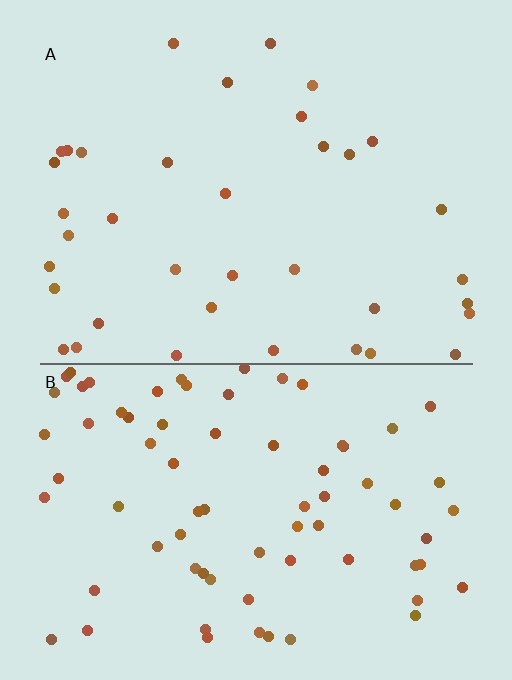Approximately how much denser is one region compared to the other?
Approximately 2.0× — region B over region A.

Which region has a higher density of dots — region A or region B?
B (the bottom).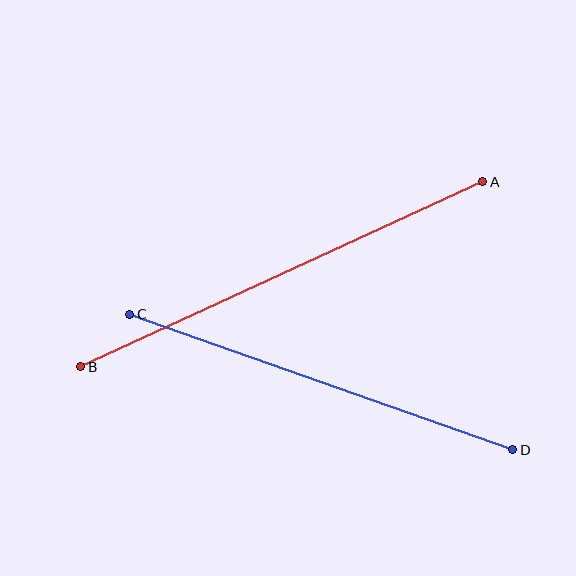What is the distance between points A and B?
The distance is approximately 442 pixels.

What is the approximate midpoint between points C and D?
The midpoint is at approximately (321, 382) pixels.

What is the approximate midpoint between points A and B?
The midpoint is at approximately (282, 274) pixels.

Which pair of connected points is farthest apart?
Points A and B are farthest apart.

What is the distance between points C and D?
The distance is approximately 406 pixels.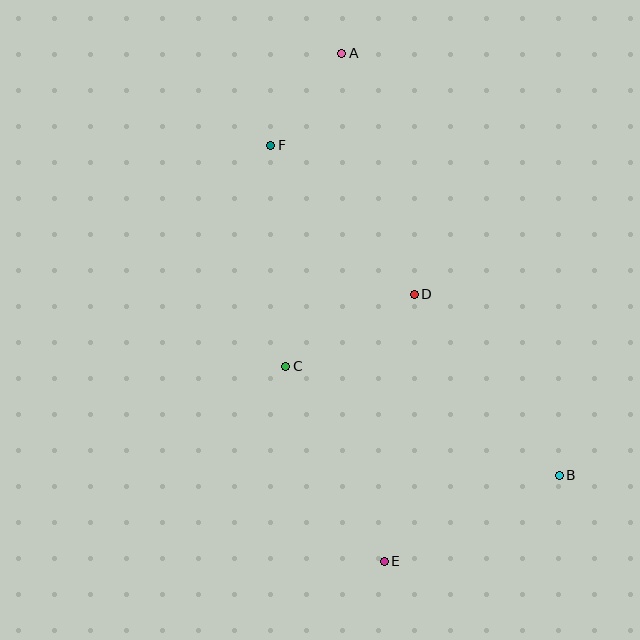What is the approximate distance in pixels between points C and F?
The distance between C and F is approximately 221 pixels.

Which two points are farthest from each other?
Points A and E are farthest from each other.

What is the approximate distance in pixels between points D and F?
The distance between D and F is approximately 207 pixels.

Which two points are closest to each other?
Points A and F are closest to each other.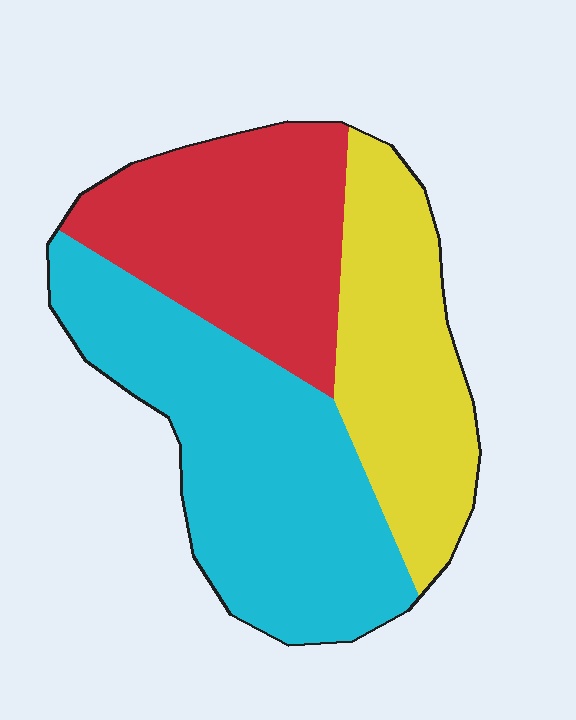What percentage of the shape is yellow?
Yellow covers 28% of the shape.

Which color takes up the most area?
Cyan, at roughly 40%.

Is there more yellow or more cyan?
Cyan.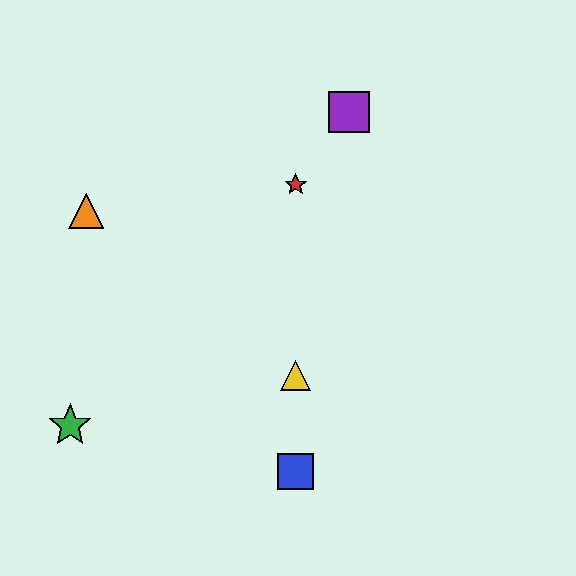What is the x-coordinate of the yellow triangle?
The yellow triangle is at x≈296.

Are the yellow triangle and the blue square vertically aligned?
Yes, both are at x≈296.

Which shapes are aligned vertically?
The red star, the blue square, the yellow triangle are aligned vertically.